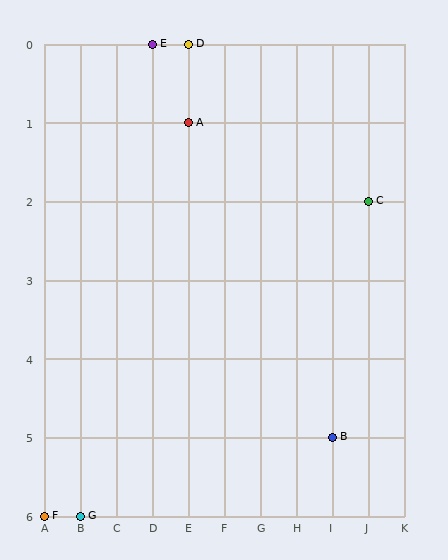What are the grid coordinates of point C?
Point C is at grid coordinates (J, 2).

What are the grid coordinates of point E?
Point E is at grid coordinates (D, 0).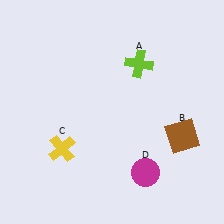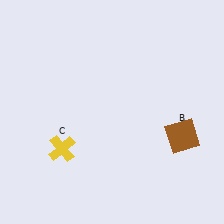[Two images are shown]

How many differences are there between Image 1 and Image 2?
There are 2 differences between the two images.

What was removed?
The lime cross (A), the magenta circle (D) were removed in Image 2.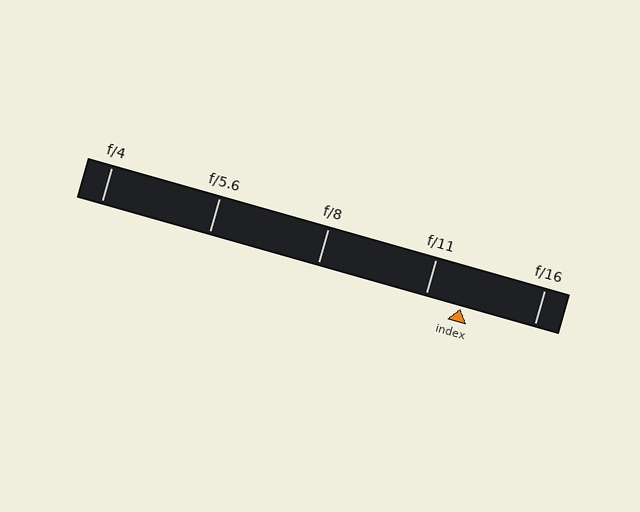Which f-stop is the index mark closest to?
The index mark is closest to f/11.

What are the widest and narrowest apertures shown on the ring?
The widest aperture shown is f/4 and the narrowest is f/16.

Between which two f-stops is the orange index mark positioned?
The index mark is between f/11 and f/16.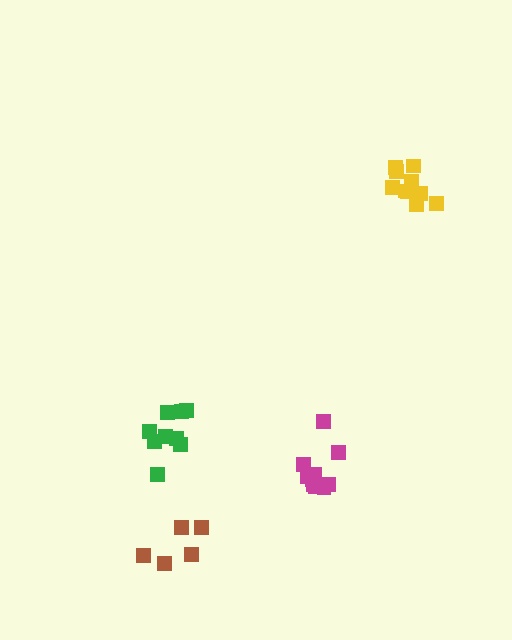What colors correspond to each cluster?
The clusters are colored: brown, green, yellow, magenta.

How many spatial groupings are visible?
There are 4 spatial groupings.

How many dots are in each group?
Group 1: 5 dots, Group 2: 9 dots, Group 3: 10 dots, Group 4: 10 dots (34 total).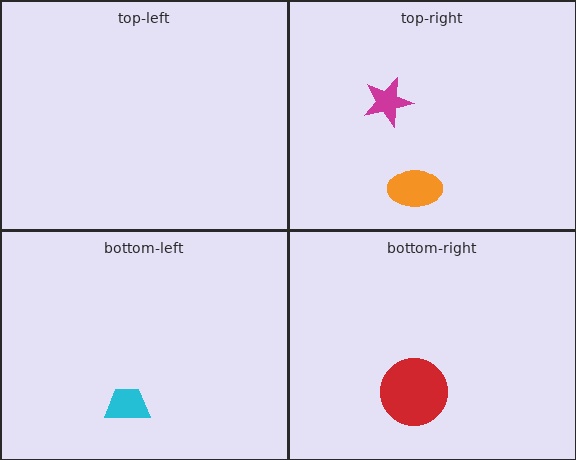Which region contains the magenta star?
The top-right region.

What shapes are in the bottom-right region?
The red circle.